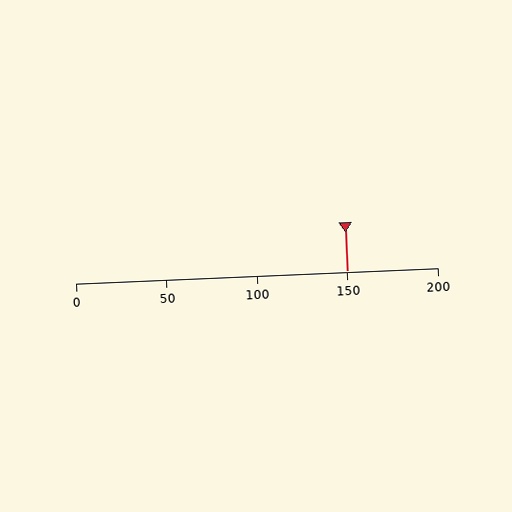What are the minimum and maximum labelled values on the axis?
The axis runs from 0 to 200.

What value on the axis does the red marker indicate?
The marker indicates approximately 150.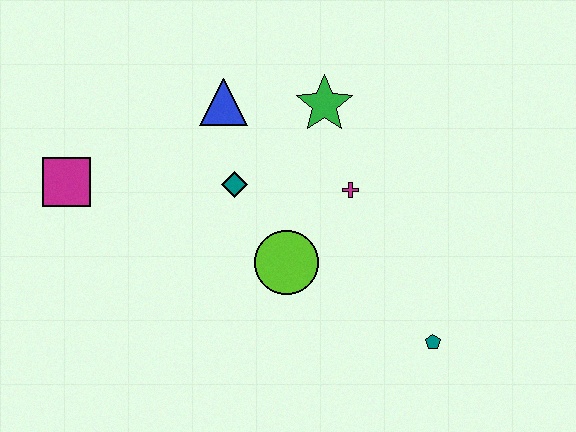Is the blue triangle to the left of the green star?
Yes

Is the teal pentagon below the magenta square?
Yes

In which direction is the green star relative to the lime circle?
The green star is above the lime circle.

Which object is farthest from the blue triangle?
The teal pentagon is farthest from the blue triangle.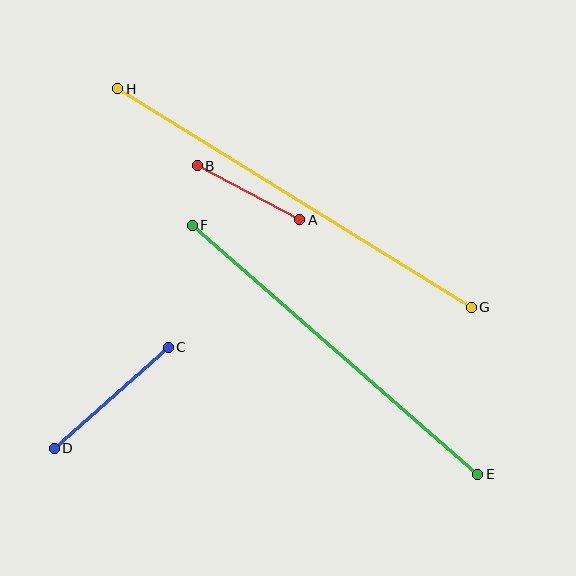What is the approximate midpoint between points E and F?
The midpoint is at approximately (335, 350) pixels.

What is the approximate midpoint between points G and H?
The midpoint is at approximately (295, 198) pixels.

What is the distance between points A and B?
The distance is approximately 116 pixels.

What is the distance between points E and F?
The distance is approximately 379 pixels.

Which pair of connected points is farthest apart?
Points G and H are farthest apart.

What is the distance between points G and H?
The distance is approximately 416 pixels.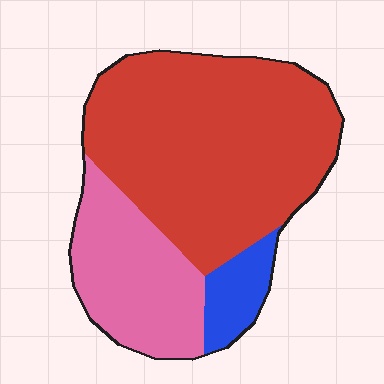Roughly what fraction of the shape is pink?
Pink covers around 25% of the shape.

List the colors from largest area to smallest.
From largest to smallest: red, pink, blue.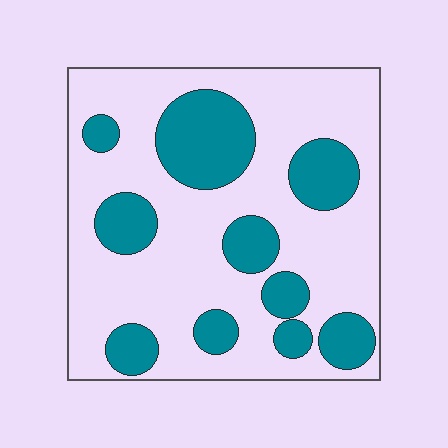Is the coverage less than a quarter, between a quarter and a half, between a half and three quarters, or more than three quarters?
Between a quarter and a half.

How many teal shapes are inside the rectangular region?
10.